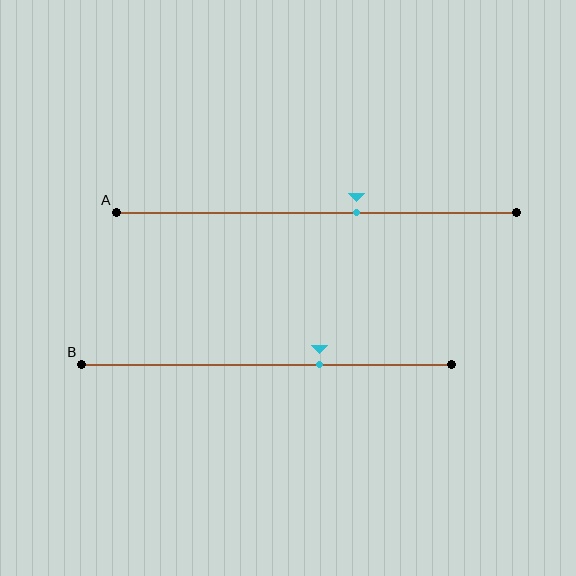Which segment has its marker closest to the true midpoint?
Segment A has its marker closest to the true midpoint.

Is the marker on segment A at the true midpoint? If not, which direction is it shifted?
No, the marker on segment A is shifted to the right by about 10% of the segment length.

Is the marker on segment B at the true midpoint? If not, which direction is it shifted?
No, the marker on segment B is shifted to the right by about 14% of the segment length.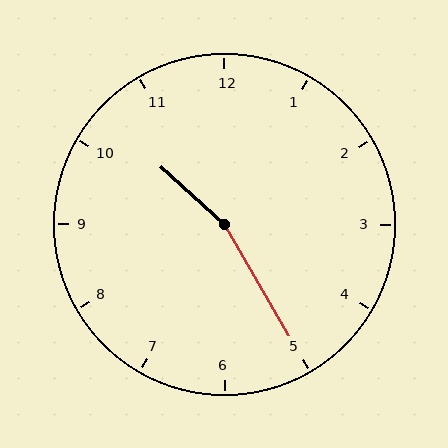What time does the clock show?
10:25.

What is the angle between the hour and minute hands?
Approximately 162 degrees.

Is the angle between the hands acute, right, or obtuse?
It is obtuse.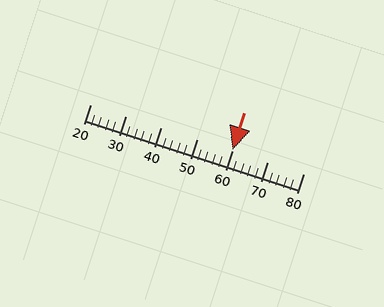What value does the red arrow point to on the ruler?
The red arrow points to approximately 60.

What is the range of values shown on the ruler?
The ruler shows values from 20 to 80.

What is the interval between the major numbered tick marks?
The major tick marks are spaced 10 units apart.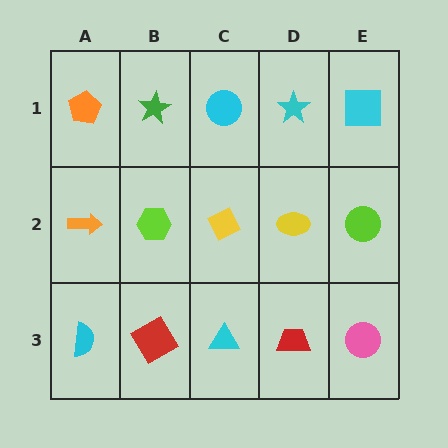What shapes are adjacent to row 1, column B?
A lime hexagon (row 2, column B), an orange pentagon (row 1, column A), a cyan circle (row 1, column C).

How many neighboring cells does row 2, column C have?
4.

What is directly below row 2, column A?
A cyan semicircle.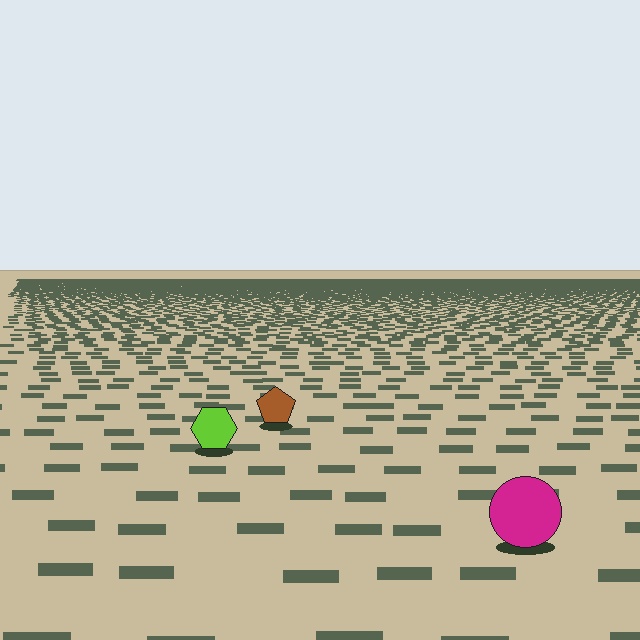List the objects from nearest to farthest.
From nearest to farthest: the magenta circle, the lime hexagon, the brown pentagon.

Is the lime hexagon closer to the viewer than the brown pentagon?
Yes. The lime hexagon is closer — you can tell from the texture gradient: the ground texture is coarser near it.